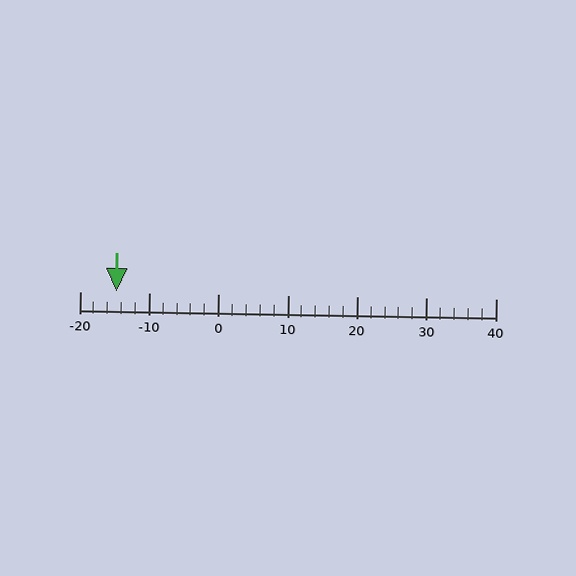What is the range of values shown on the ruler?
The ruler shows values from -20 to 40.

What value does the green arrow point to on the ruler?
The green arrow points to approximately -15.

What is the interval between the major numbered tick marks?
The major tick marks are spaced 10 units apart.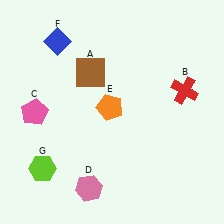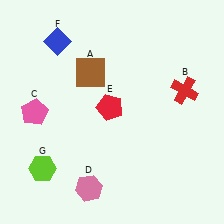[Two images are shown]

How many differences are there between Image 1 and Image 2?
There is 1 difference between the two images.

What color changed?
The pentagon (E) changed from orange in Image 1 to red in Image 2.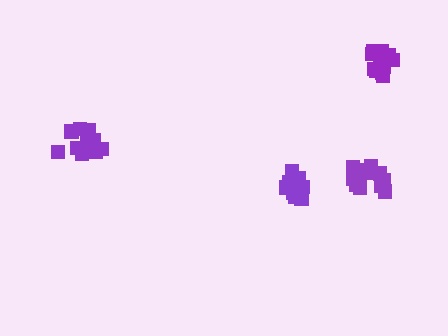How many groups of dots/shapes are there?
There are 4 groups.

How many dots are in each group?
Group 1: 14 dots, Group 2: 12 dots, Group 3: 12 dots, Group 4: 11 dots (49 total).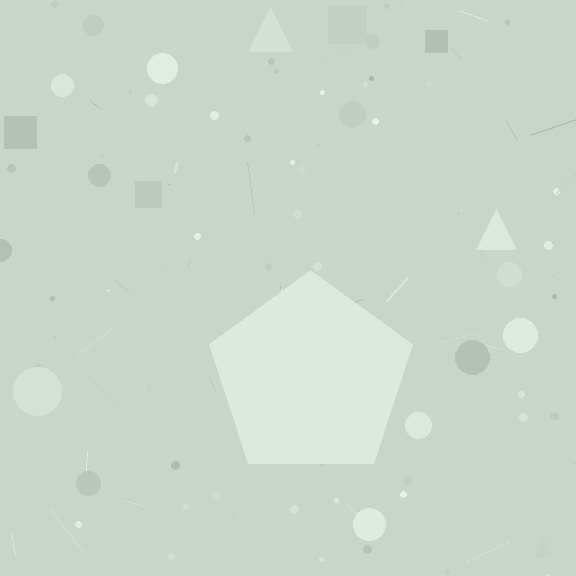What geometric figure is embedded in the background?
A pentagon is embedded in the background.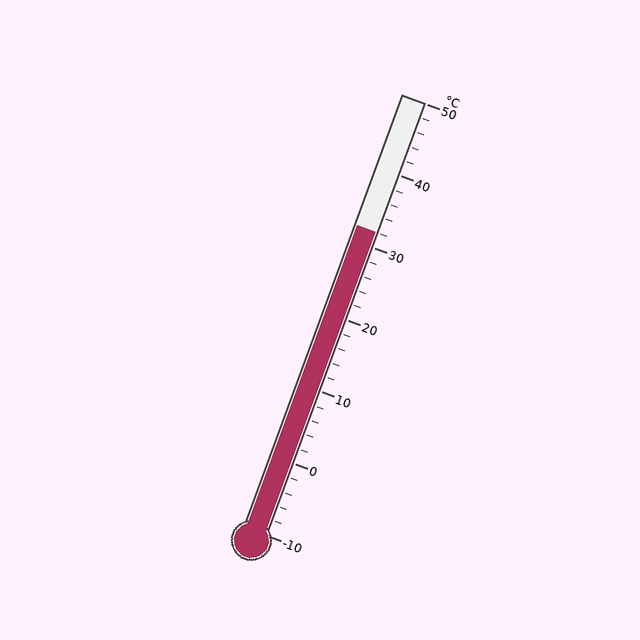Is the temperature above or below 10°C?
The temperature is above 10°C.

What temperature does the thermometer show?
The thermometer shows approximately 32°C.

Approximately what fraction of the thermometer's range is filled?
The thermometer is filled to approximately 70% of its range.